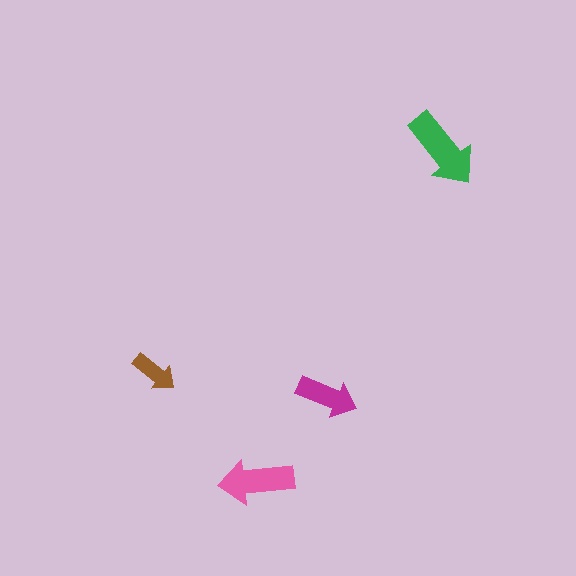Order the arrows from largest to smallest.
the green one, the pink one, the magenta one, the brown one.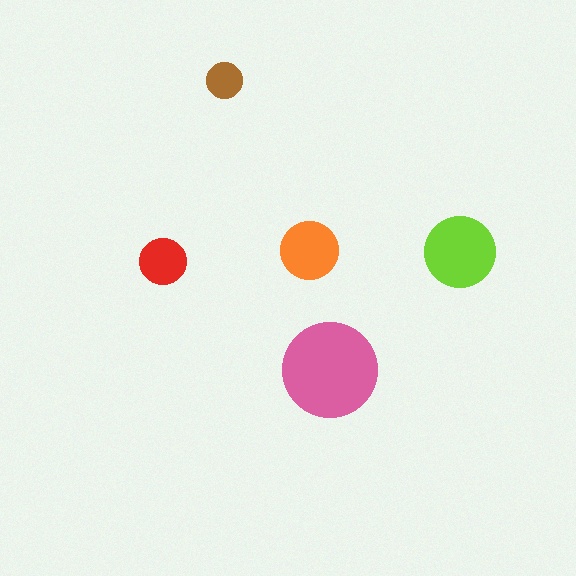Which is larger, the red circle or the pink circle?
The pink one.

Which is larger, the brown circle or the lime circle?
The lime one.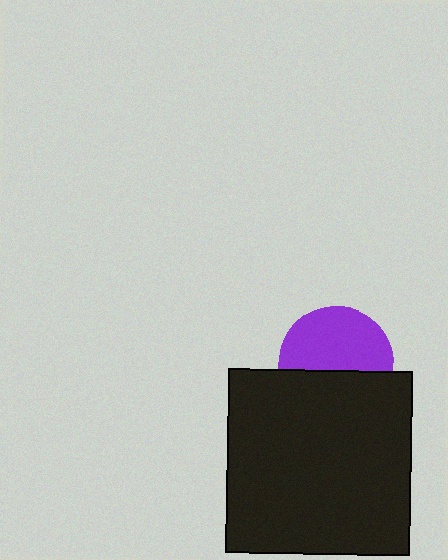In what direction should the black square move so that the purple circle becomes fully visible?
The black square should move down. That is the shortest direction to clear the overlap and leave the purple circle fully visible.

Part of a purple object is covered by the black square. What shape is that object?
It is a circle.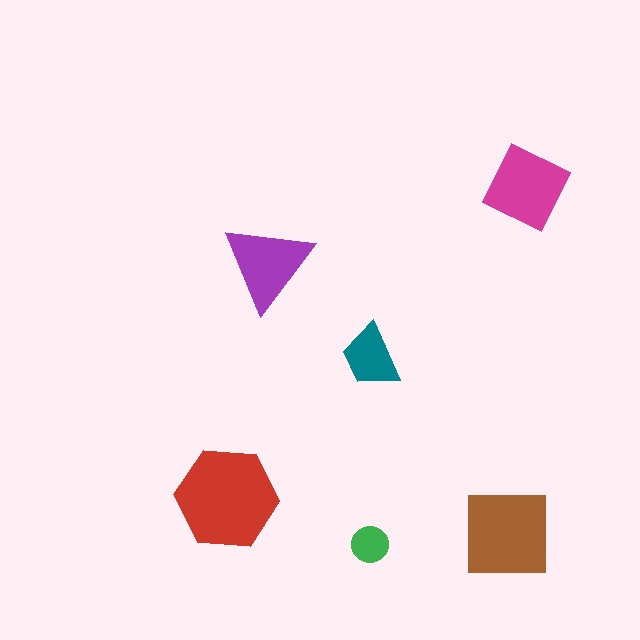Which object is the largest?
The red hexagon.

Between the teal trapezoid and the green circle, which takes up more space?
The teal trapezoid.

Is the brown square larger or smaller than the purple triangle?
Larger.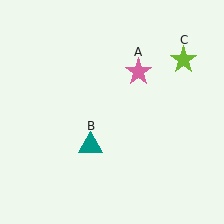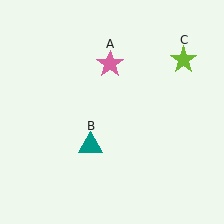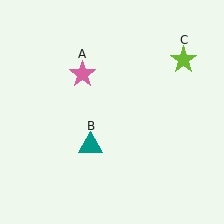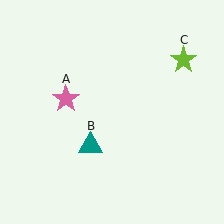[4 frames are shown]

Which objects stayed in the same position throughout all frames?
Teal triangle (object B) and lime star (object C) remained stationary.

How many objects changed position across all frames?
1 object changed position: pink star (object A).